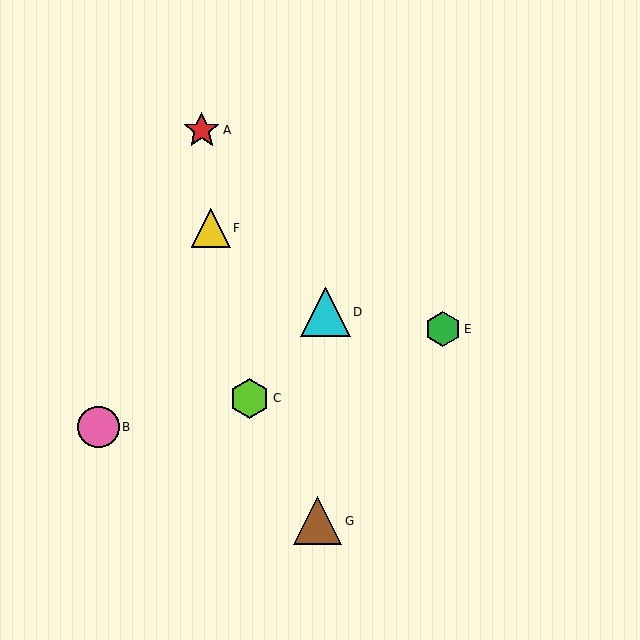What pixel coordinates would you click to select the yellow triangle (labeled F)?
Click at (211, 228) to select the yellow triangle F.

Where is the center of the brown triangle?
The center of the brown triangle is at (317, 521).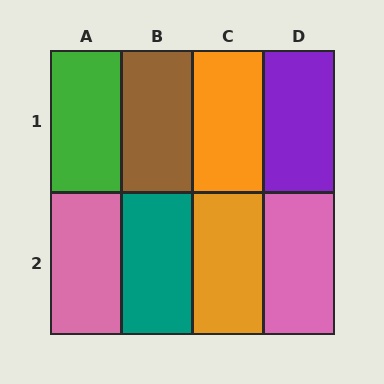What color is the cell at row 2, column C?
Orange.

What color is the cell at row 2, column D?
Pink.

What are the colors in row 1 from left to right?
Green, brown, orange, purple.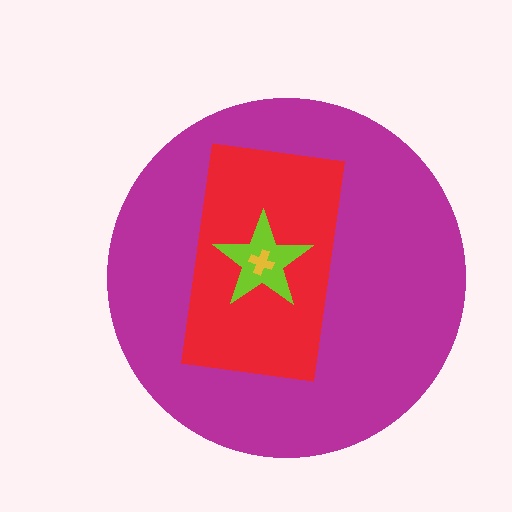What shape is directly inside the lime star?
The yellow cross.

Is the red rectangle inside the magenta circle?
Yes.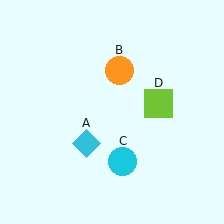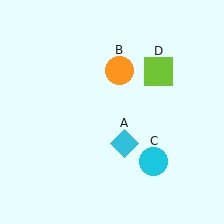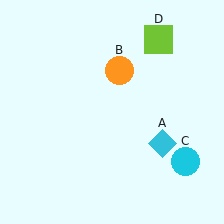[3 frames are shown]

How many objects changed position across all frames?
3 objects changed position: cyan diamond (object A), cyan circle (object C), lime square (object D).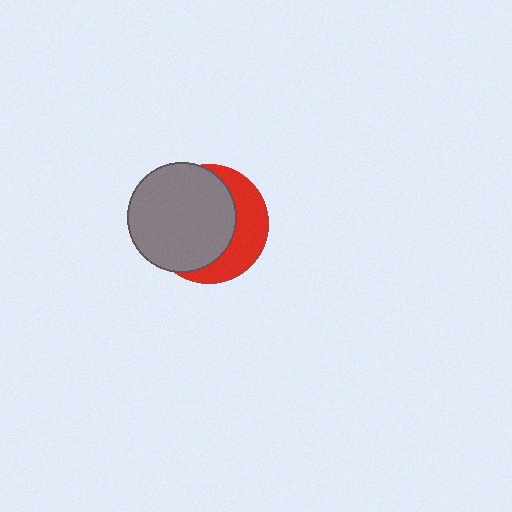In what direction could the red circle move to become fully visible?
The red circle could move right. That would shift it out from behind the gray circle entirely.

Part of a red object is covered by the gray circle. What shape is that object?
It is a circle.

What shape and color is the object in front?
The object in front is a gray circle.